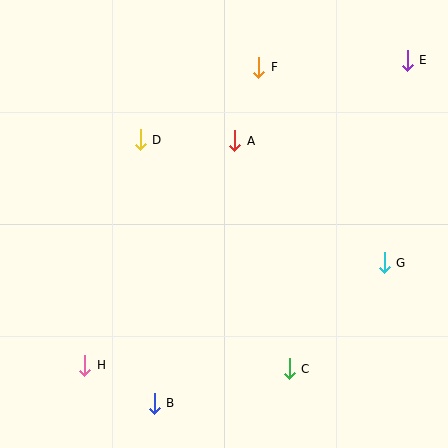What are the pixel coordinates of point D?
Point D is at (140, 140).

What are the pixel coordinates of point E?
Point E is at (407, 60).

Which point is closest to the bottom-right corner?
Point C is closest to the bottom-right corner.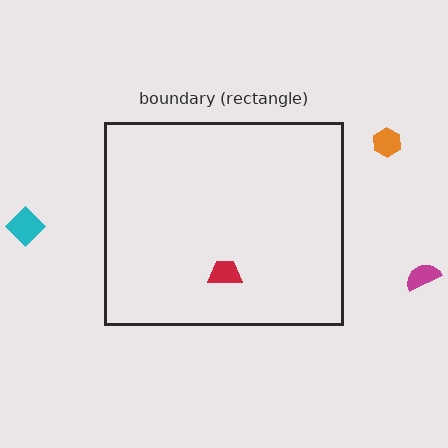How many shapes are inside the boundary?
1 inside, 3 outside.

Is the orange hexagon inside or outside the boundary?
Outside.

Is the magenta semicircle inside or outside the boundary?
Outside.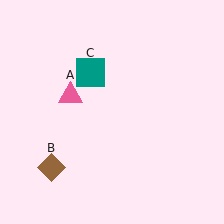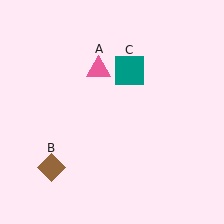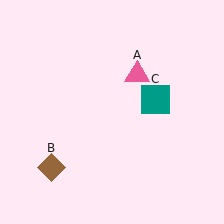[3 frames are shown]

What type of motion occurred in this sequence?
The pink triangle (object A), teal square (object C) rotated clockwise around the center of the scene.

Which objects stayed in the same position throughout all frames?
Brown diamond (object B) remained stationary.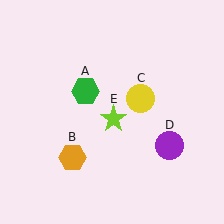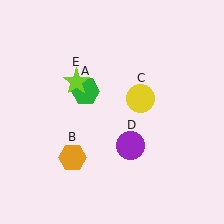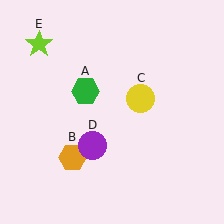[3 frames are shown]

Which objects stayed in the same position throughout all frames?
Green hexagon (object A) and orange hexagon (object B) and yellow circle (object C) remained stationary.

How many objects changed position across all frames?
2 objects changed position: purple circle (object D), lime star (object E).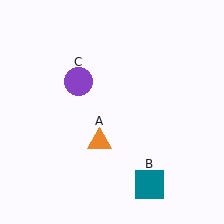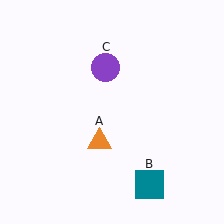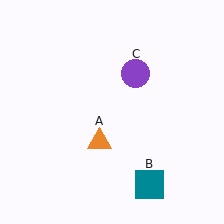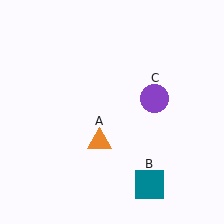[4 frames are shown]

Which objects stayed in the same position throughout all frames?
Orange triangle (object A) and teal square (object B) remained stationary.